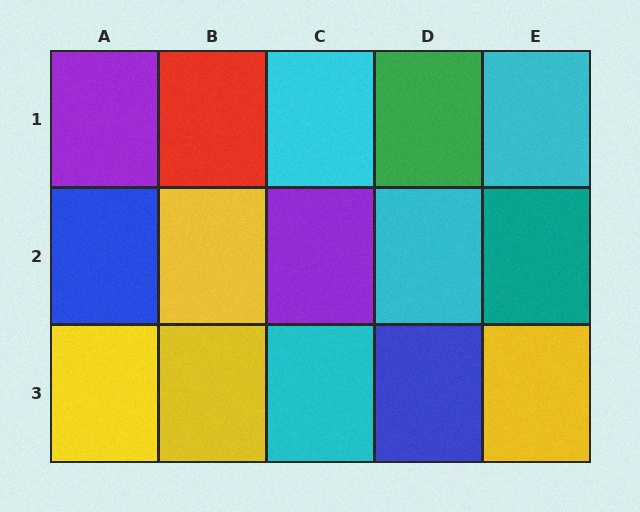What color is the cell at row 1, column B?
Red.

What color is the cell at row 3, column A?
Yellow.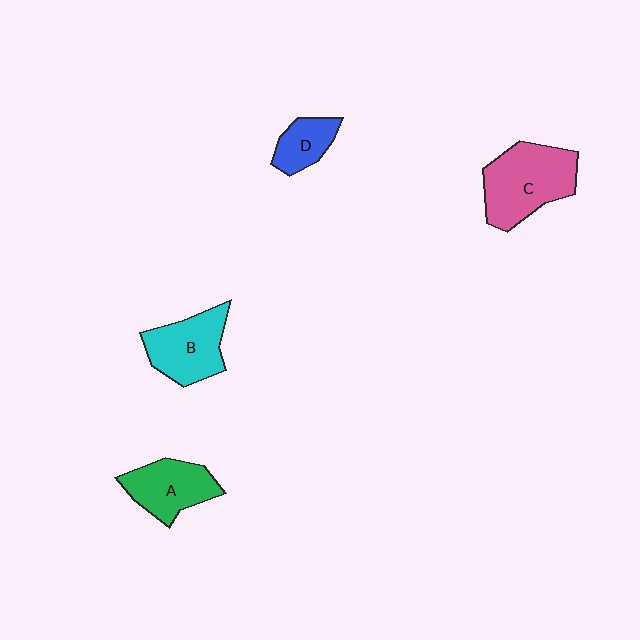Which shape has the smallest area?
Shape D (blue).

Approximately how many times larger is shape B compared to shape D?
Approximately 1.8 times.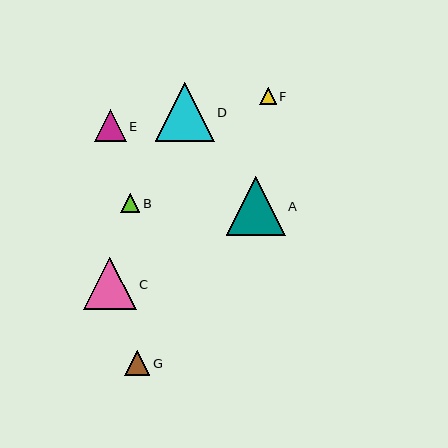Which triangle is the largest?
Triangle A is the largest with a size of approximately 59 pixels.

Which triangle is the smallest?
Triangle F is the smallest with a size of approximately 17 pixels.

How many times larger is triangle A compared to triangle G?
Triangle A is approximately 2.3 times the size of triangle G.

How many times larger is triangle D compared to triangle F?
Triangle D is approximately 3.5 times the size of triangle F.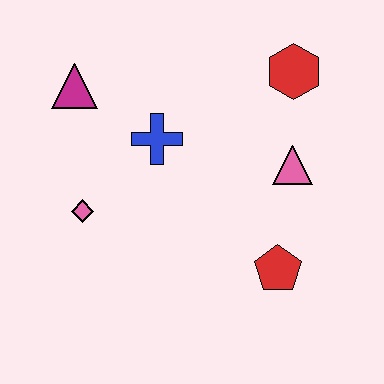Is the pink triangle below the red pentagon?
No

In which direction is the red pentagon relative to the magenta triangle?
The red pentagon is to the right of the magenta triangle.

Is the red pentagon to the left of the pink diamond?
No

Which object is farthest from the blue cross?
The red pentagon is farthest from the blue cross.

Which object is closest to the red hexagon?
The pink triangle is closest to the red hexagon.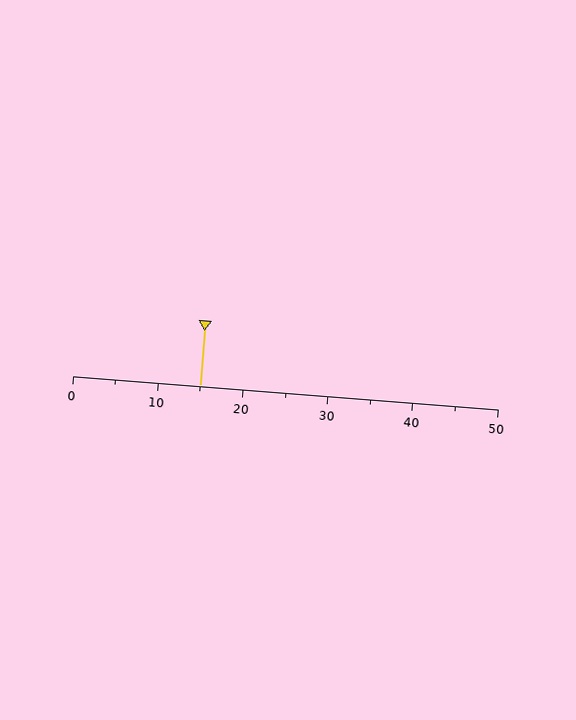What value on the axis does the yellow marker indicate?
The marker indicates approximately 15.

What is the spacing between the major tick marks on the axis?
The major ticks are spaced 10 apart.